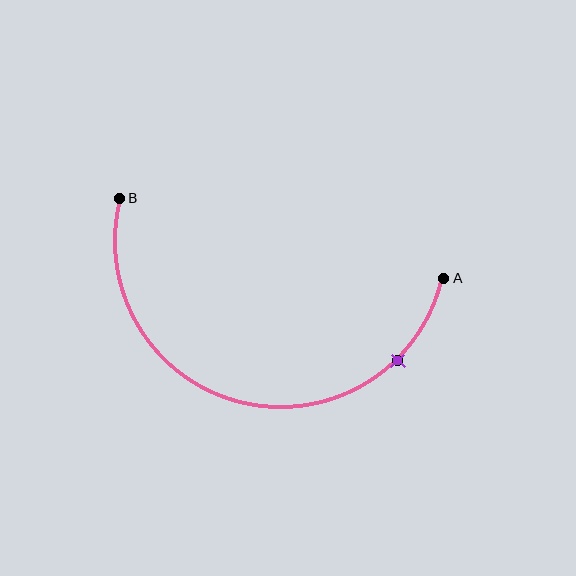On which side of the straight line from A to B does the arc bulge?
The arc bulges below the straight line connecting A and B.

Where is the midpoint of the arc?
The arc midpoint is the point on the curve farthest from the straight line joining A and B. It sits below that line.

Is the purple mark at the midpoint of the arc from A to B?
No. The purple mark lies on the arc but is closer to endpoint A. The arc midpoint would be at the point on the curve equidistant along the arc from both A and B.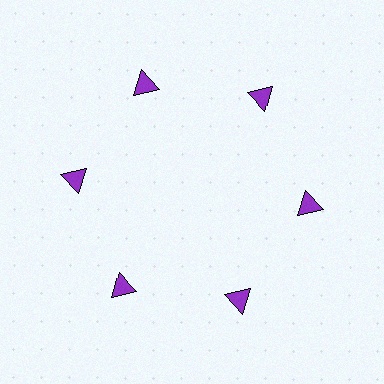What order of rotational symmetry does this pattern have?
This pattern has 6-fold rotational symmetry.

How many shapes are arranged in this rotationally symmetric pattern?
There are 6 shapes, arranged in 6 groups of 1.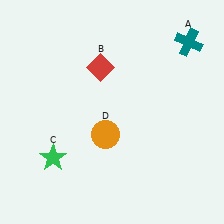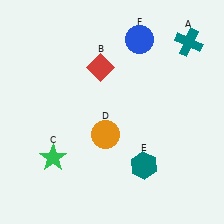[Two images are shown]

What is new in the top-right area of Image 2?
A blue circle (F) was added in the top-right area of Image 2.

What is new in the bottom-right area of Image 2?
A teal hexagon (E) was added in the bottom-right area of Image 2.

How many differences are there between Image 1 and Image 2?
There are 2 differences between the two images.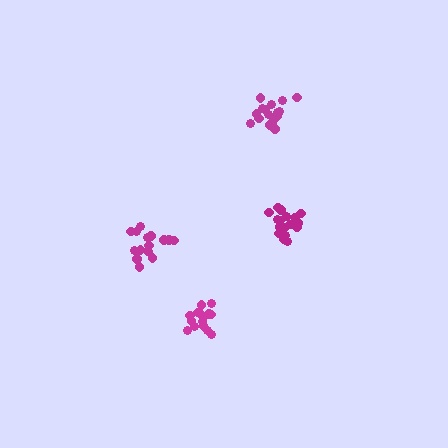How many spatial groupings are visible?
There are 4 spatial groupings.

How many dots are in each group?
Group 1: 16 dots, Group 2: 15 dots, Group 3: 17 dots, Group 4: 15 dots (63 total).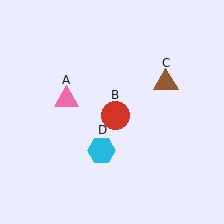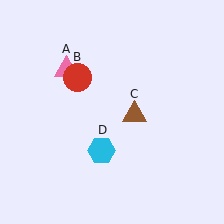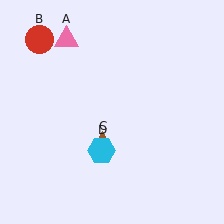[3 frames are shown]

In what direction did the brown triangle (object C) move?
The brown triangle (object C) moved down and to the left.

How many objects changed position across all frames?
3 objects changed position: pink triangle (object A), red circle (object B), brown triangle (object C).